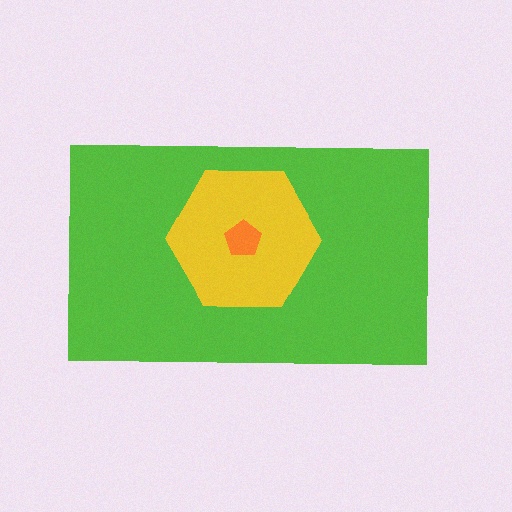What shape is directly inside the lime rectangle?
The yellow hexagon.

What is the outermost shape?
The lime rectangle.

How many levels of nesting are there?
3.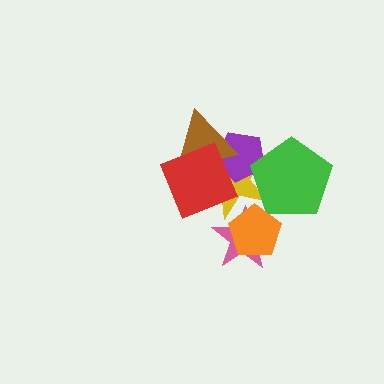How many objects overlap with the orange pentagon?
2 objects overlap with the orange pentagon.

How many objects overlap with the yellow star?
6 objects overlap with the yellow star.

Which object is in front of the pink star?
The orange pentagon is in front of the pink star.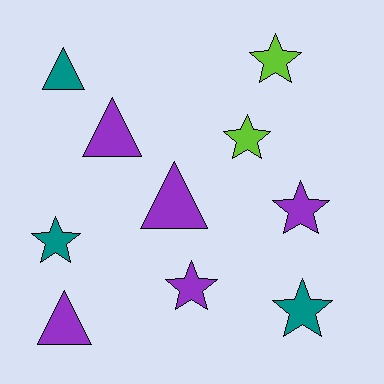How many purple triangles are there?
There are 3 purple triangles.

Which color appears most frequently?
Purple, with 5 objects.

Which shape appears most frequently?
Star, with 6 objects.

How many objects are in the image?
There are 10 objects.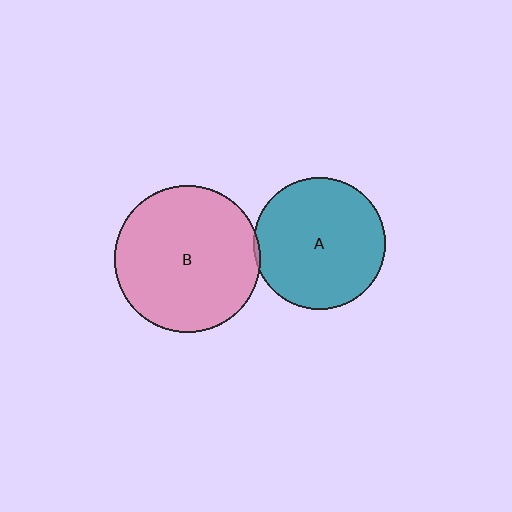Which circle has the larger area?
Circle B (pink).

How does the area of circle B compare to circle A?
Approximately 1.2 times.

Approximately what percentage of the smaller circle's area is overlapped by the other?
Approximately 5%.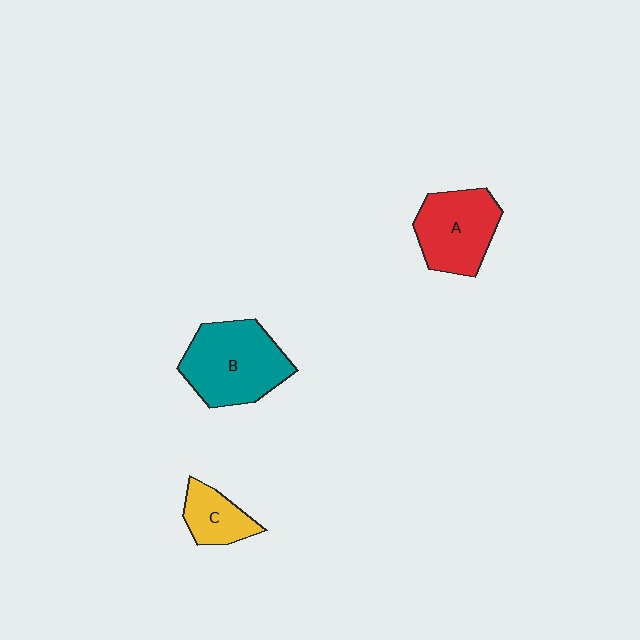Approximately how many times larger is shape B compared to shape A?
Approximately 1.2 times.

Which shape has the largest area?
Shape B (teal).